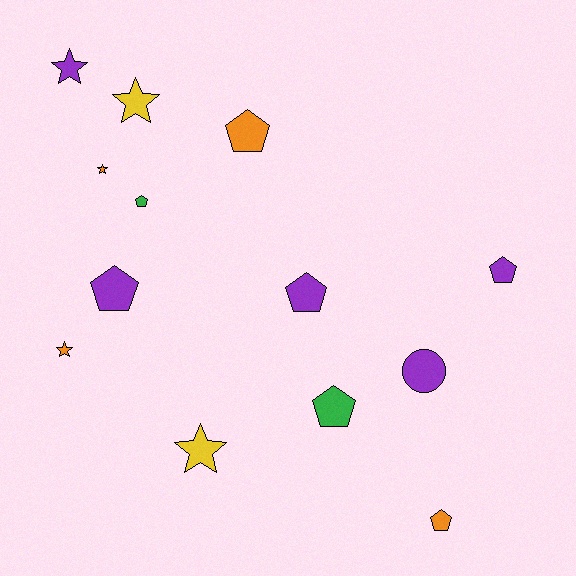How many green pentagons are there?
There are 2 green pentagons.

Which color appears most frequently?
Purple, with 5 objects.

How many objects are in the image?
There are 13 objects.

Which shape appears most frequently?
Pentagon, with 7 objects.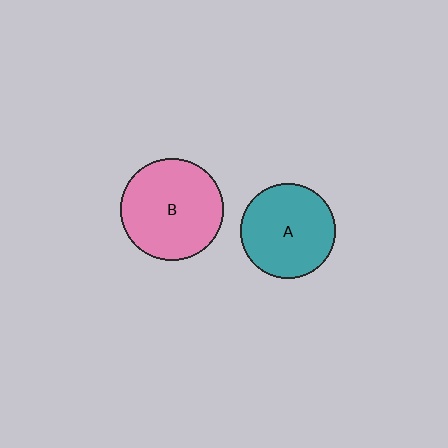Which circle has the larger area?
Circle B (pink).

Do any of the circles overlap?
No, none of the circles overlap.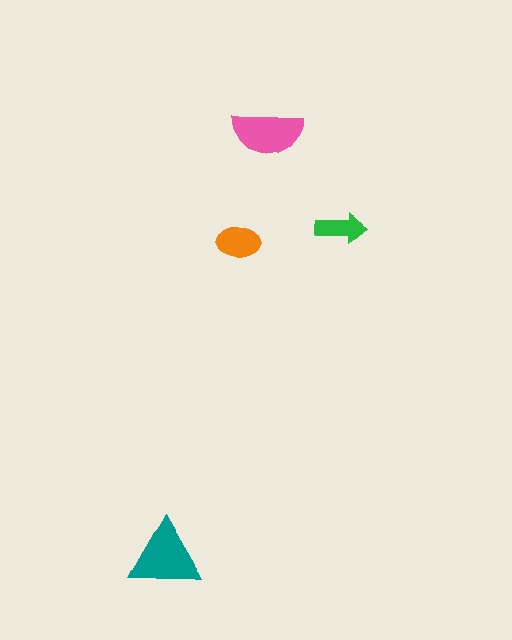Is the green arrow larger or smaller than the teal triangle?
Smaller.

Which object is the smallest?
The green arrow.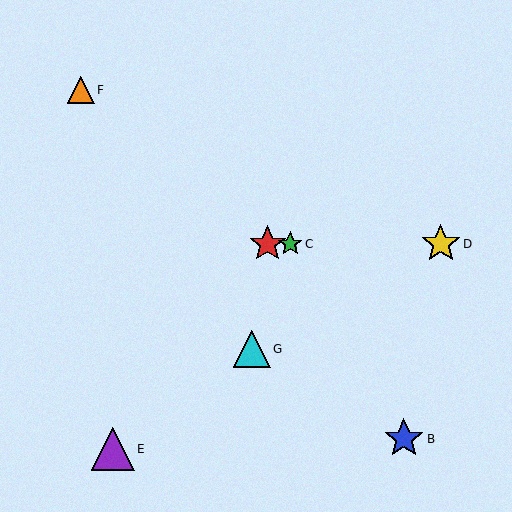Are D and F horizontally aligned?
No, D is at y≈244 and F is at y≈90.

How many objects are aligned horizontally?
3 objects (A, C, D) are aligned horizontally.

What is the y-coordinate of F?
Object F is at y≈90.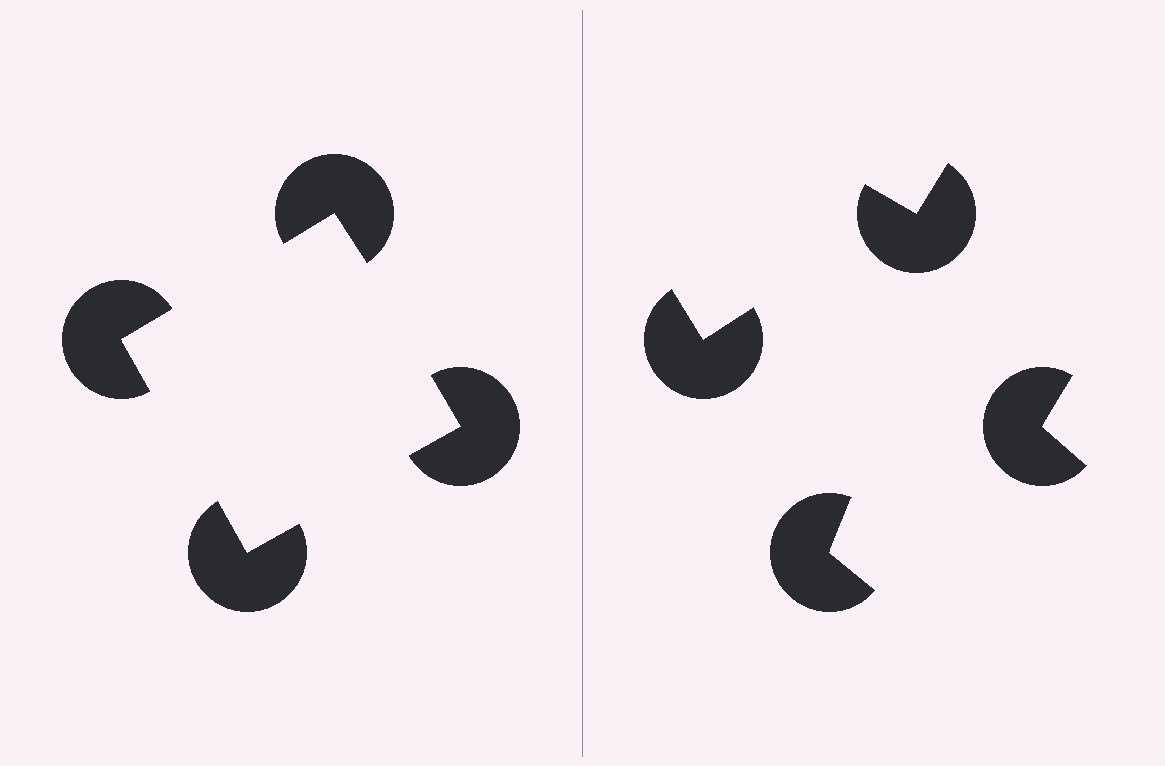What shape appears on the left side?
An illusory square.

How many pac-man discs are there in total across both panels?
8 — 4 on each side.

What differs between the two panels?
The pac-man discs are positioned identically on both sides; only the wedge orientations differ. On the left they align to a square; on the right they are misaligned.